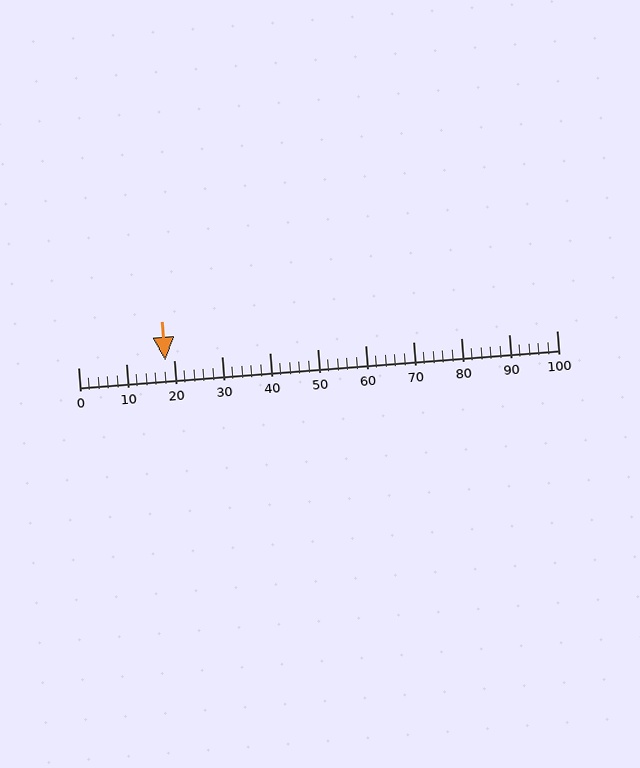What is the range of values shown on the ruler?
The ruler shows values from 0 to 100.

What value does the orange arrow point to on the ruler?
The orange arrow points to approximately 18.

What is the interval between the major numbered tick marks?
The major tick marks are spaced 10 units apart.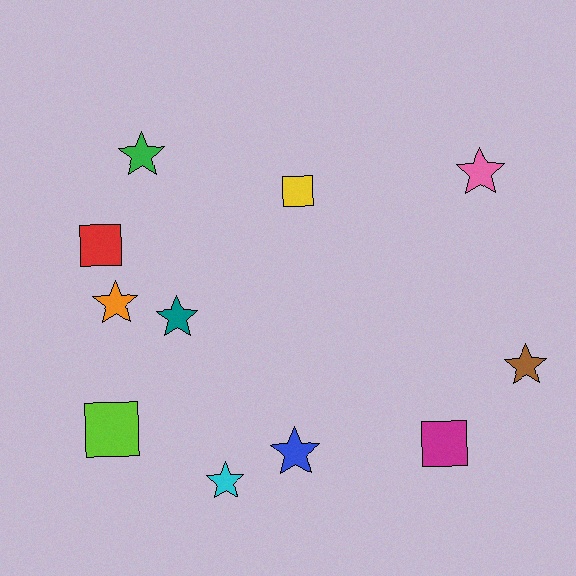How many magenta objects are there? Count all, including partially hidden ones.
There is 1 magenta object.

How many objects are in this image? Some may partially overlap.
There are 11 objects.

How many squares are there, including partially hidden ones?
There are 4 squares.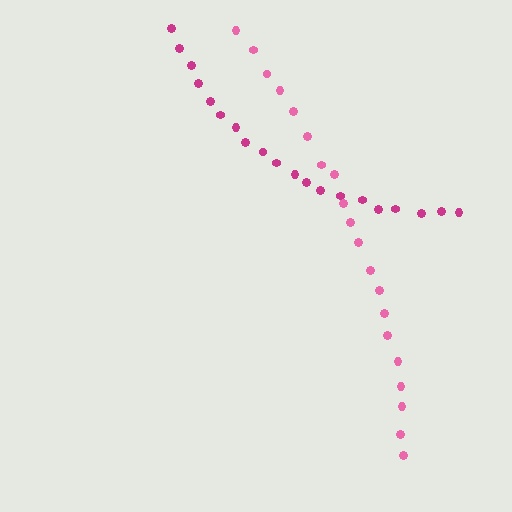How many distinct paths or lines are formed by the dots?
There are 2 distinct paths.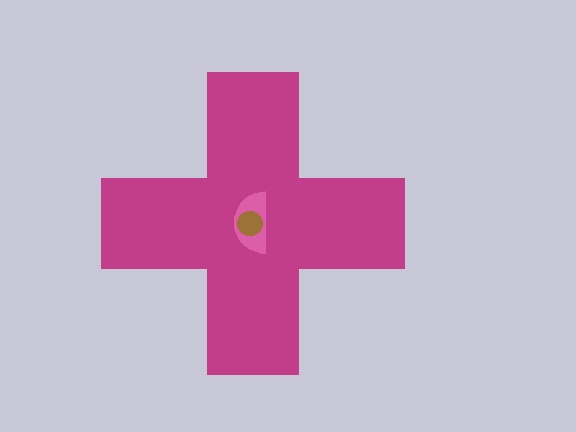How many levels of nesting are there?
3.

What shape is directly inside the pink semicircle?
The brown circle.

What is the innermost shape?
The brown circle.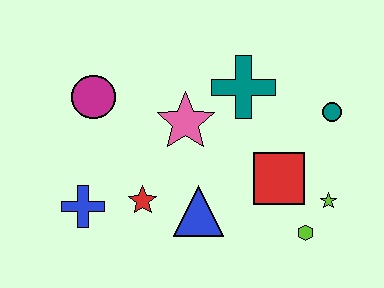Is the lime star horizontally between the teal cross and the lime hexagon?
No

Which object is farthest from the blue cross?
The teal circle is farthest from the blue cross.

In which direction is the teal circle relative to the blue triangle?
The teal circle is to the right of the blue triangle.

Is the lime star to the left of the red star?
No